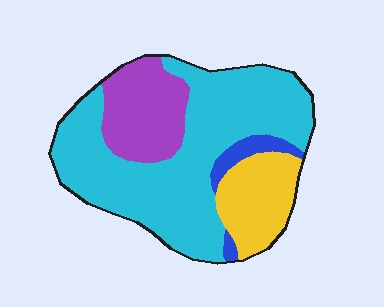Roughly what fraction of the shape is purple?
Purple takes up about one fifth (1/5) of the shape.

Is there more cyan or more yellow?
Cyan.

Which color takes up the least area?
Blue, at roughly 5%.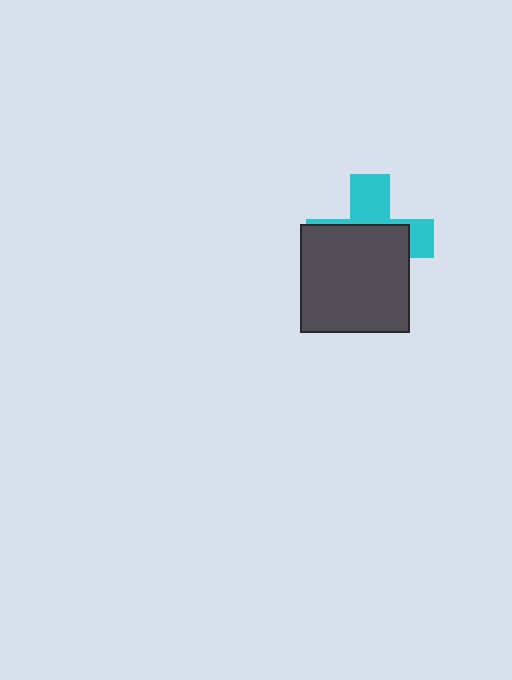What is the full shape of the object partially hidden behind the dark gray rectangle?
The partially hidden object is a cyan cross.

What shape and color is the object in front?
The object in front is a dark gray rectangle.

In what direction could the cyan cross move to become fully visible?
The cyan cross could move up. That would shift it out from behind the dark gray rectangle entirely.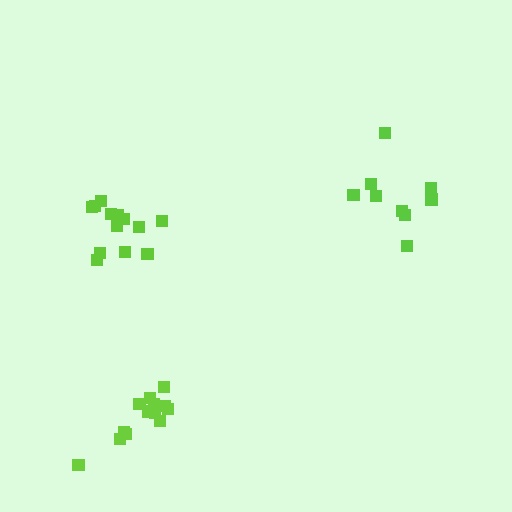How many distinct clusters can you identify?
There are 3 distinct clusters.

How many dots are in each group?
Group 1: 13 dots, Group 2: 13 dots, Group 3: 9 dots (35 total).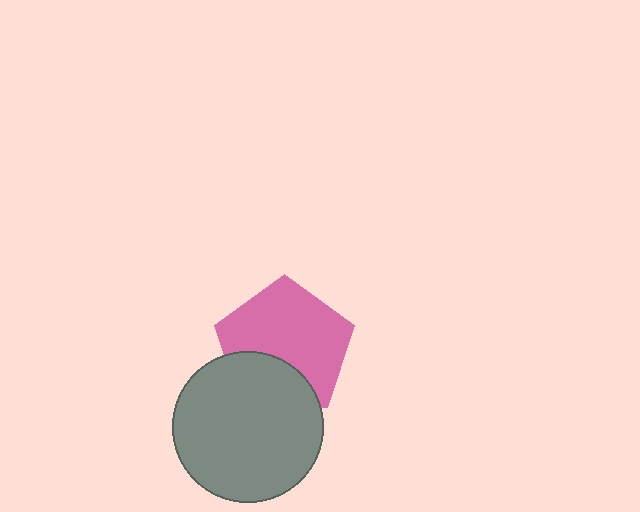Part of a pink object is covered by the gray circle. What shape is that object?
It is a pentagon.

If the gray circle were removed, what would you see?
You would see the complete pink pentagon.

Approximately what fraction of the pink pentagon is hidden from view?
Roughly 30% of the pink pentagon is hidden behind the gray circle.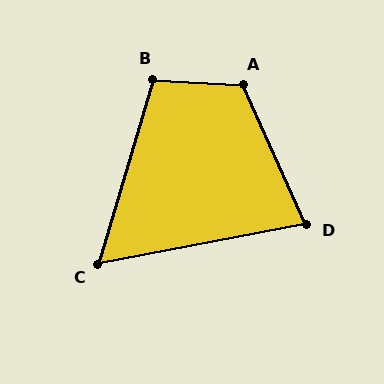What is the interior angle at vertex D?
Approximately 77 degrees (acute).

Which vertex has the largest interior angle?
A, at approximately 117 degrees.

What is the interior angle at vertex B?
Approximately 103 degrees (obtuse).